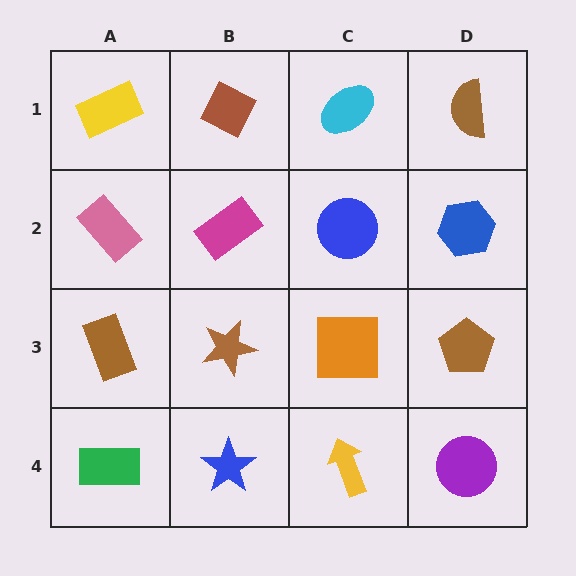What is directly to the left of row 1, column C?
A brown diamond.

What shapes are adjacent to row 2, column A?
A yellow rectangle (row 1, column A), a brown rectangle (row 3, column A), a magenta rectangle (row 2, column B).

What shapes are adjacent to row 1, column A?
A pink rectangle (row 2, column A), a brown diamond (row 1, column B).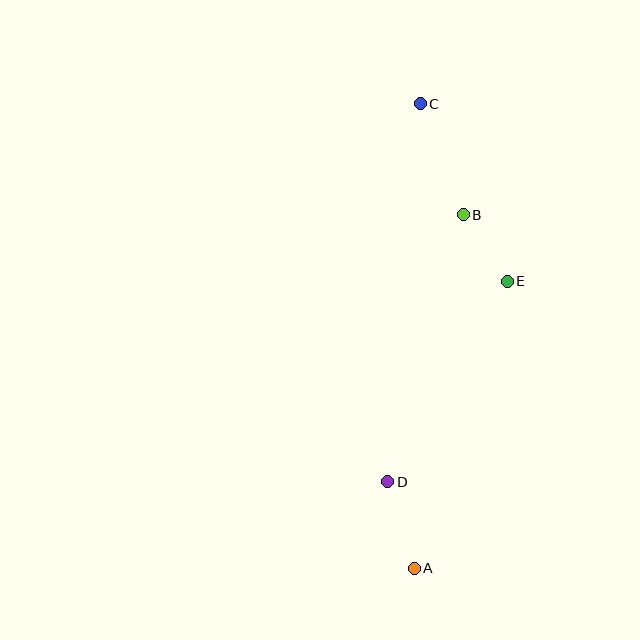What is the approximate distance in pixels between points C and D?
The distance between C and D is approximately 380 pixels.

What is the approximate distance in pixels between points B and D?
The distance between B and D is approximately 278 pixels.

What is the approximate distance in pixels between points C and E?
The distance between C and E is approximately 198 pixels.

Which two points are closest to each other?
Points B and E are closest to each other.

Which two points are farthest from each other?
Points A and C are farthest from each other.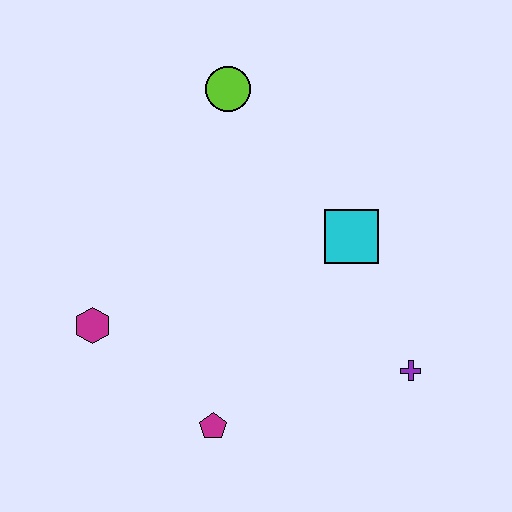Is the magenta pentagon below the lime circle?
Yes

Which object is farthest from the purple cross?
The lime circle is farthest from the purple cross.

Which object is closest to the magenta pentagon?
The magenta hexagon is closest to the magenta pentagon.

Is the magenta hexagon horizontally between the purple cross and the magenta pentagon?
No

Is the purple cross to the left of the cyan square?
No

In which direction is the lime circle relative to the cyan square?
The lime circle is above the cyan square.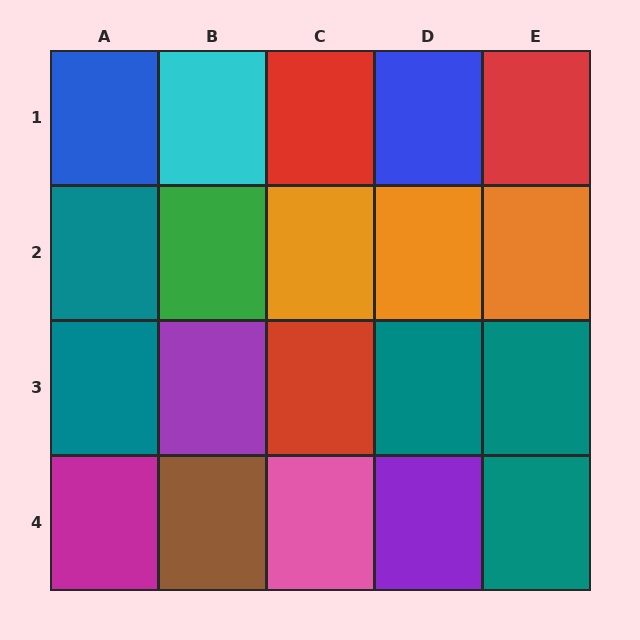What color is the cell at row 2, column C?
Orange.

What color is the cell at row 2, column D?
Orange.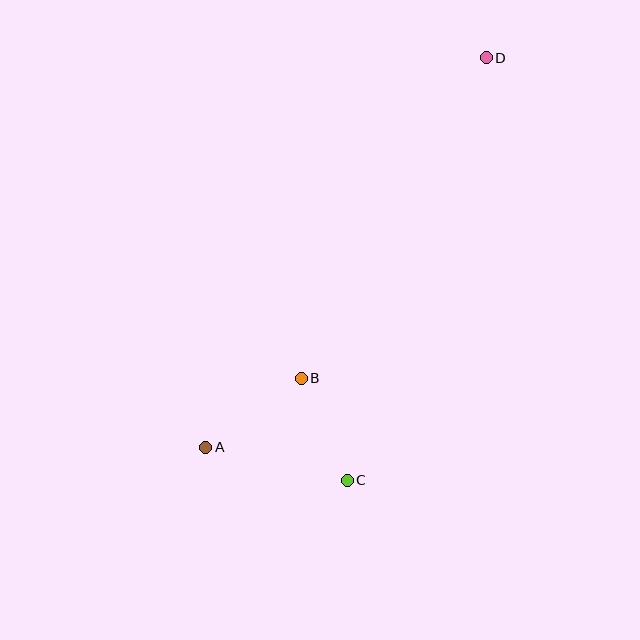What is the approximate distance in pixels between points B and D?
The distance between B and D is approximately 370 pixels.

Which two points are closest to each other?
Points B and C are closest to each other.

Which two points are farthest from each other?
Points A and D are farthest from each other.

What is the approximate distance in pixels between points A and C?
The distance between A and C is approximately 145 pixels.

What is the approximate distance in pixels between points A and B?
The distance between A and B is approximately 118 pixels.